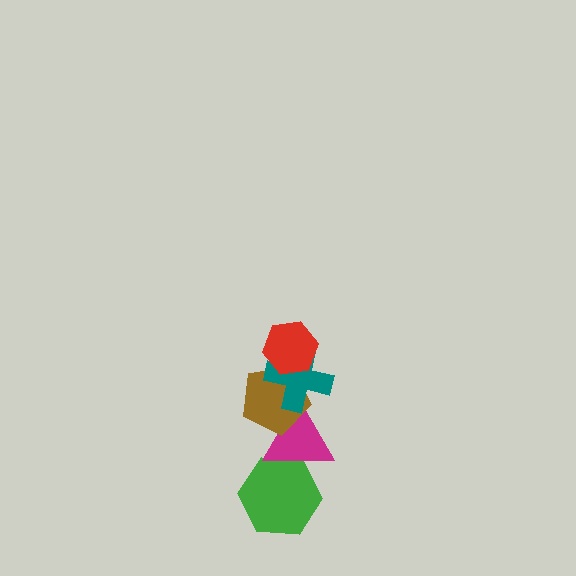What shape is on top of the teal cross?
The red hexagon is on top of the teal cross.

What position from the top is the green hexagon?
The green hexagon is 5th from the top.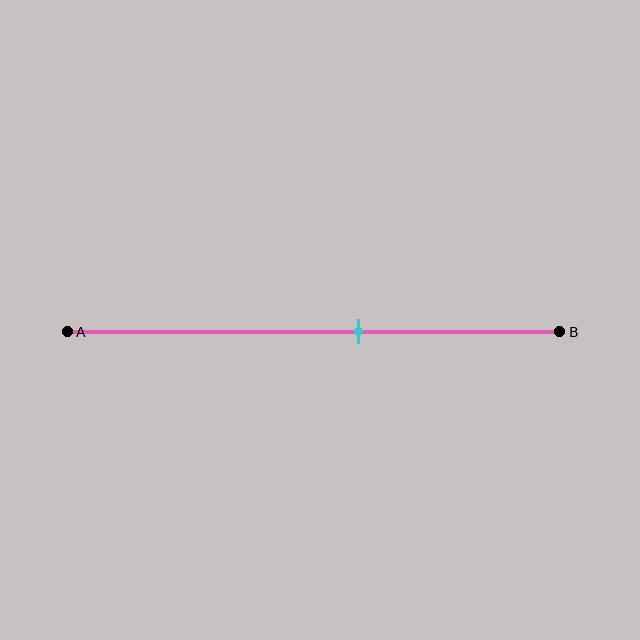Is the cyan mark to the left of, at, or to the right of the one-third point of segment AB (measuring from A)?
The cyan mark is to the right of the one-third point of segment AB.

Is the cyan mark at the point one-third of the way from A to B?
No, the mark is at about 60% from A, not at the 33% one-third point.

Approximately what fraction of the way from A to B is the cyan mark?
The cyan mark is approximately 60% of the way from A to B.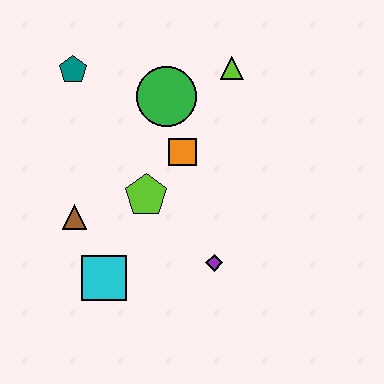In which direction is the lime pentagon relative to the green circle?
The lime pentagon is below the green circle.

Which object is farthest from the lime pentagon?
The lime triangle is farthest from the lime pentagon.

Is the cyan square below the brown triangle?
Yes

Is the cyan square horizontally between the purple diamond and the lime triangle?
No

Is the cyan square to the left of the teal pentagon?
No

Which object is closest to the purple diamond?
The lime pentagon is closest to the purple diamond.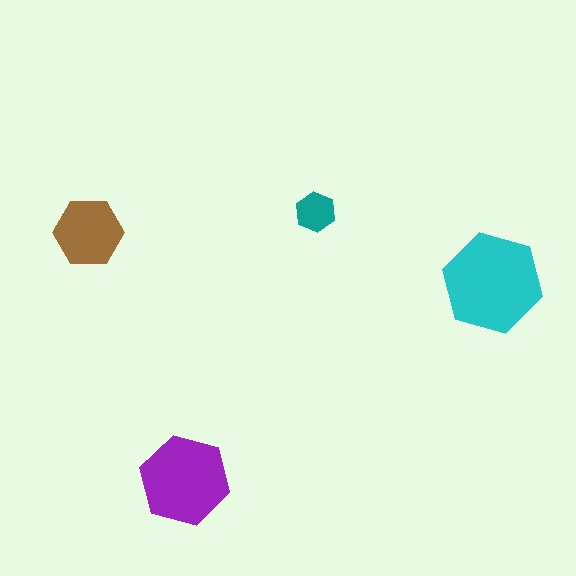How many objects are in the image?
There are 4 objects in the image.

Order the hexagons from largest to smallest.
the cyan one, the purple one, the brown one, the teal one.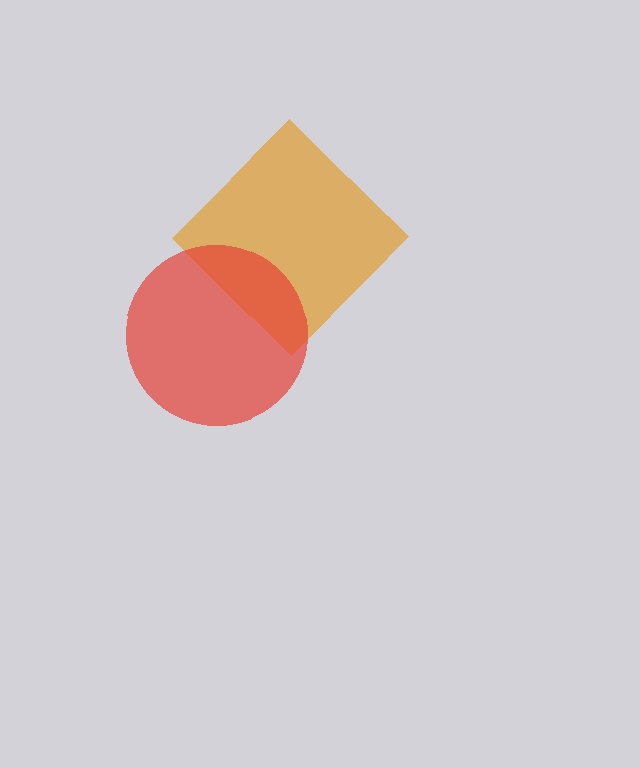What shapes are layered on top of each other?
The layered shapes are: an orange diamond, a red circle.